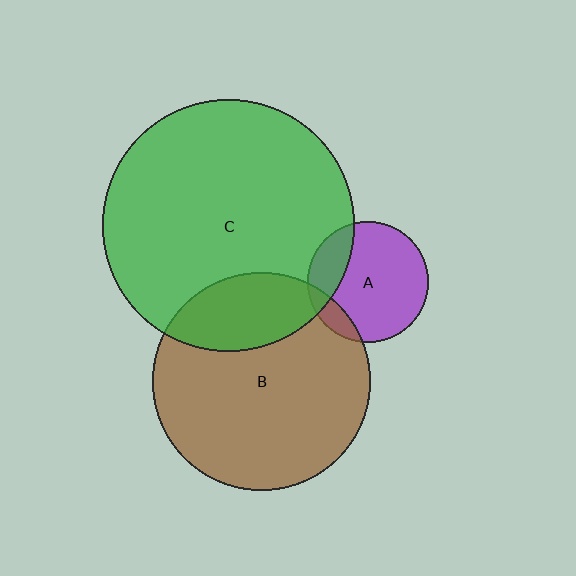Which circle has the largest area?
Circle C (green).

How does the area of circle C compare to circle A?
Approximately 4.3 times.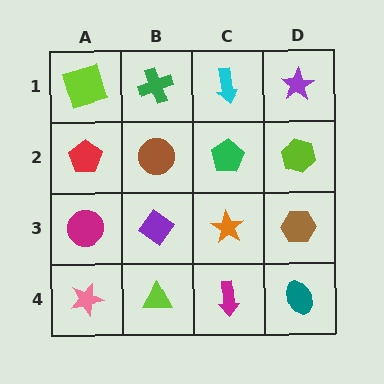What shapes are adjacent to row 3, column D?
A lime hexagon (row 2, column D), a teal ellipse (row 4, column D), an orange star (row 3, column C).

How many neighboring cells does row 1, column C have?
3.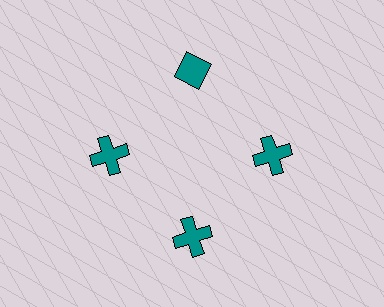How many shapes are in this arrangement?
There are 4 shapes arranged in a ring pattern.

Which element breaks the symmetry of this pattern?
The teal diamond at roughly the 12 o'clock position breaks the symmetry. All other shapes are teal crosses.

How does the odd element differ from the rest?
It has a different shape: diamond instead of cross.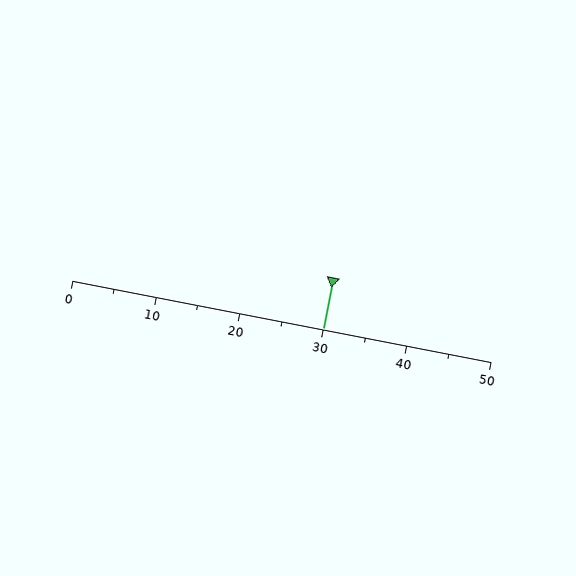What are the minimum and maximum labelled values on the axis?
The axis runs from 0 to 50.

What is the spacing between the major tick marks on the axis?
The major ticks are spaced 10 apart.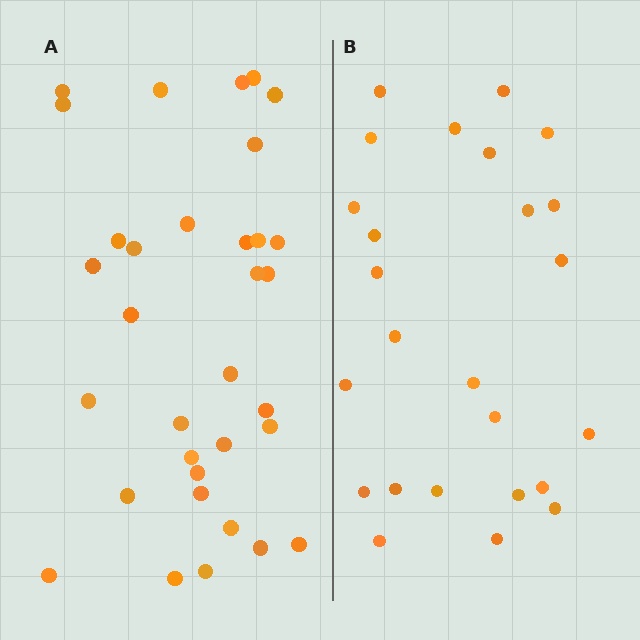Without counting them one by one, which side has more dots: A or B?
Region A (the left region) has more dots.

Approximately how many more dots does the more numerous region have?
Region A has roughly 8 or so more dots than region B.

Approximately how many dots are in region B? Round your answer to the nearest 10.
About 20 dots. (The exact count is 25, which rounds to 20.)